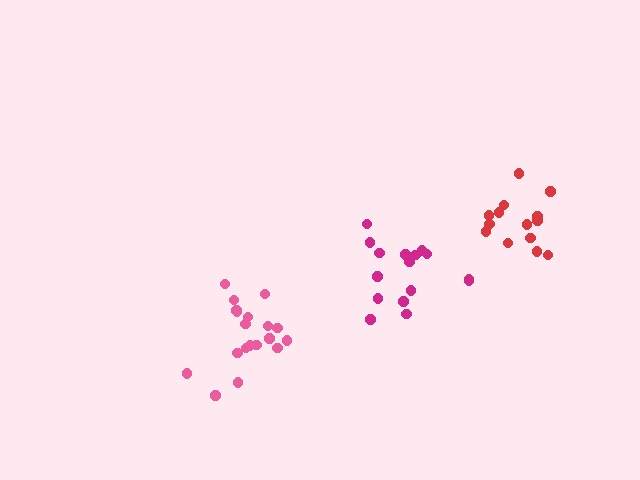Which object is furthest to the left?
The pink cluster is leftmost.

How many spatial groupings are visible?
There are 3 spatial groupings.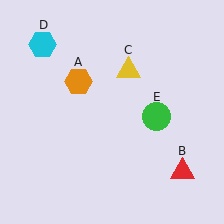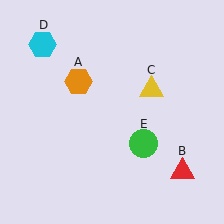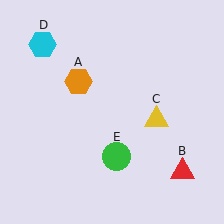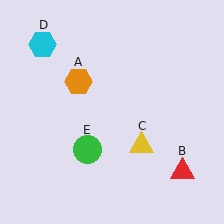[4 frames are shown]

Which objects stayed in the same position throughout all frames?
Orange hexagon (object A) and red triangle (object B) and cyan hexagon (object D) remained stationary.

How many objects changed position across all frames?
2 objects changed position: yellow triangle (object C), green circle (object E).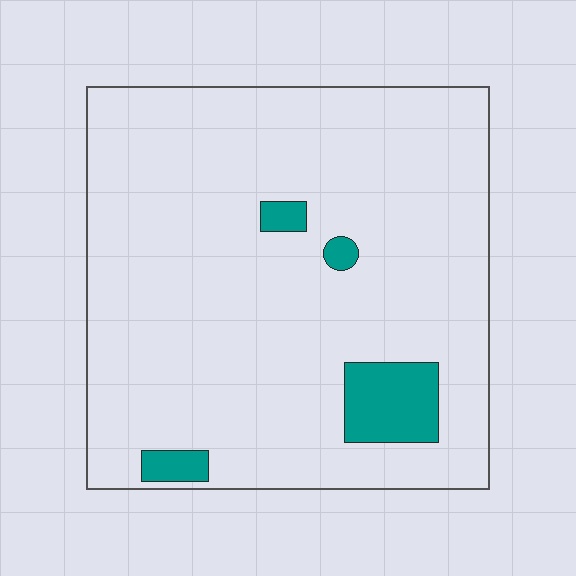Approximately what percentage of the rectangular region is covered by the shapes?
Approximately 10%.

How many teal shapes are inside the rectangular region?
4.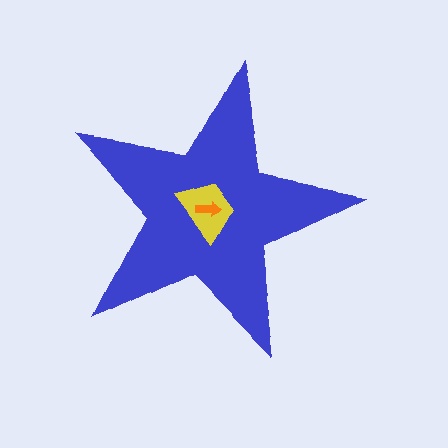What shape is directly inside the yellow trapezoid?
The orange arrow.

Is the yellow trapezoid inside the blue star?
Yes.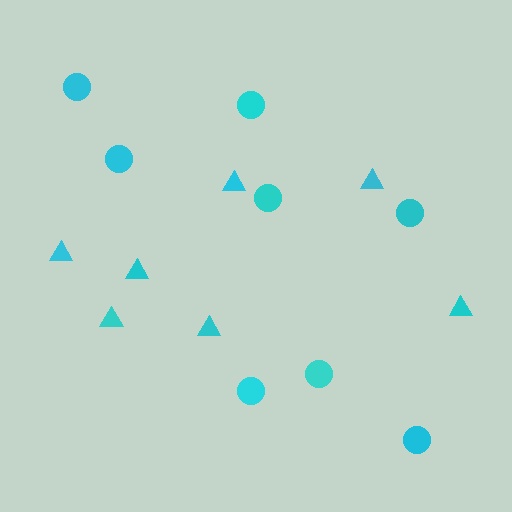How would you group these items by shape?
There are 2 groups: one group of triangles (7) and one group of circles (8).